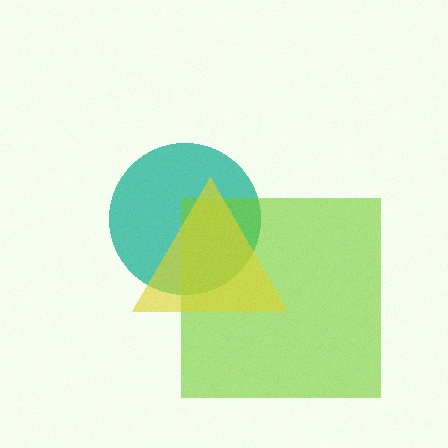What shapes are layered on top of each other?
The layered shapes are: a teal circle, a lime square, a yellow triangle.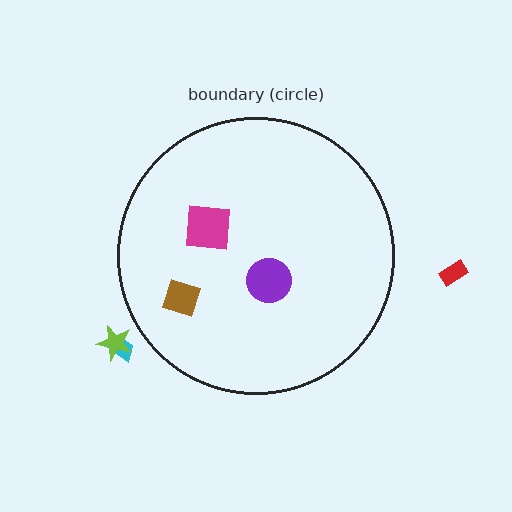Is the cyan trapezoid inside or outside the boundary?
Outside.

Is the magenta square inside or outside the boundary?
Inside.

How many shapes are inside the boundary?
3 inside, 3 outside.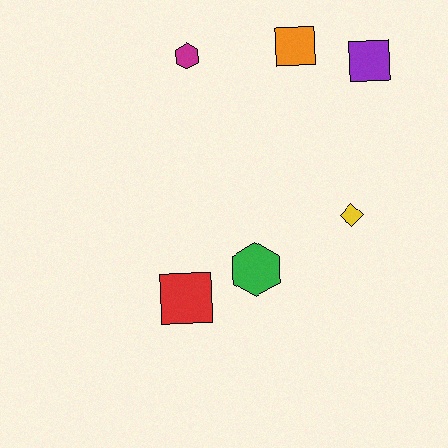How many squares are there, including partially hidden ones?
There are 3 squares.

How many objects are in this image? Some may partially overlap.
There are 6 objects.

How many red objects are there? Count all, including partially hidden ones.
There is 1 red object.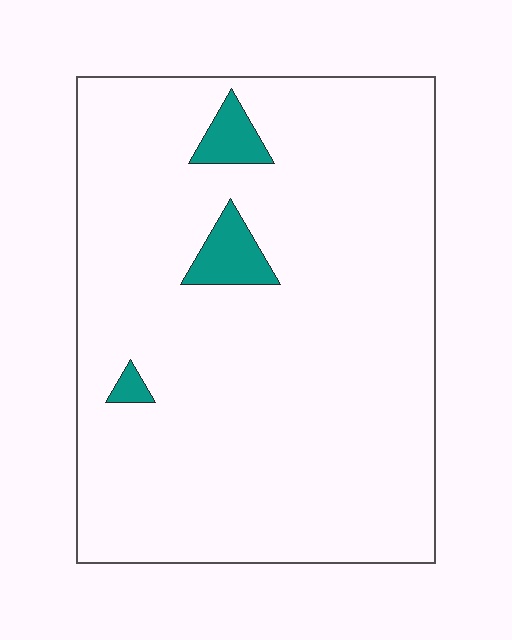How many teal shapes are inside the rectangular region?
3.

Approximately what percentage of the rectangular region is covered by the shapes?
Approximately 5%.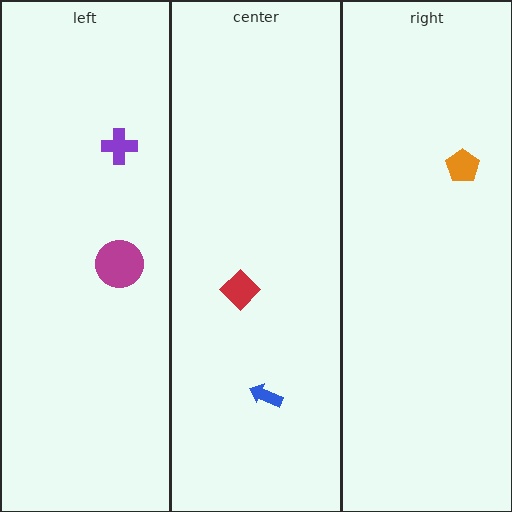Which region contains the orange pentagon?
The right region.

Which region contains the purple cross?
The left region.